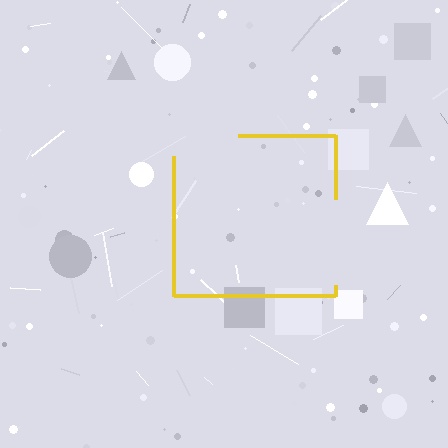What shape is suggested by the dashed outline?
The dashed outline suggests a square.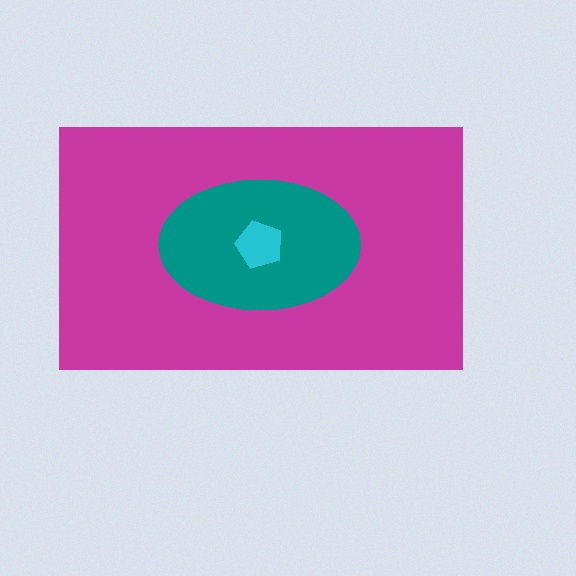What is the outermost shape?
The magenta rectangle.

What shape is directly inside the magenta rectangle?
The teal ellipse.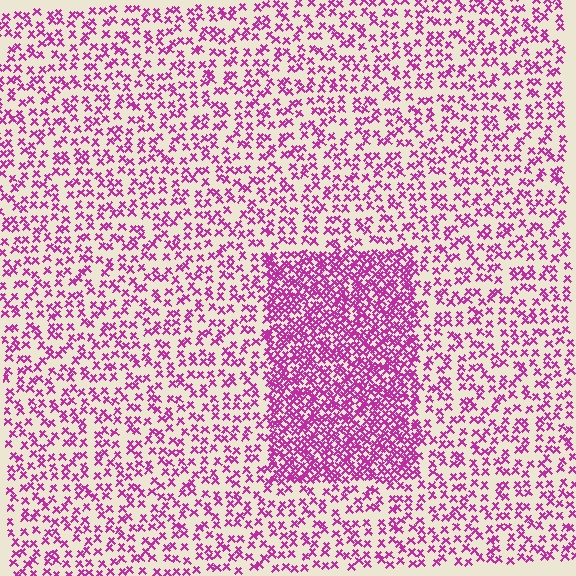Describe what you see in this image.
The image contains small magenta elements arranged at two different densities. A rectangle-shaped region is visible where the elements are more densely packed than the surrounding area.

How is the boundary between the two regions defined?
The boundary is defined by a change in element density (approximately 2.4x ratio). All elements are the same color, size, and shape.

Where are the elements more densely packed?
The elements are more densely packed inside the rectangle boundary.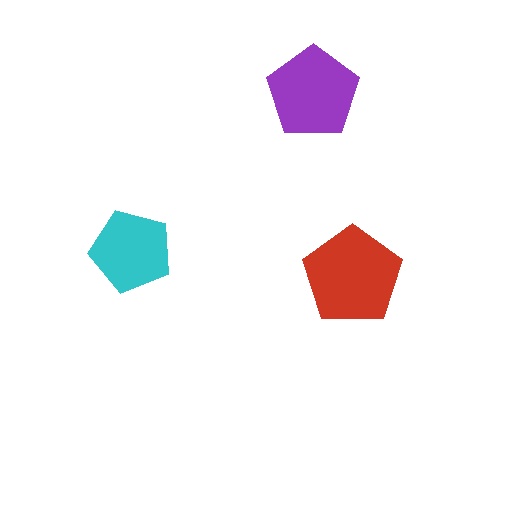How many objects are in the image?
There are 3 objects in the image.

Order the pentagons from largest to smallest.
the red one, the purple one, the cyan one.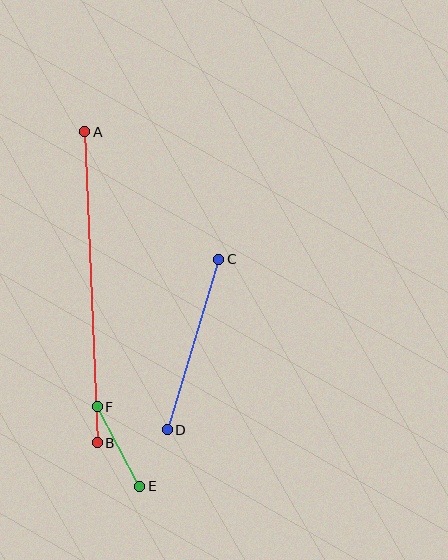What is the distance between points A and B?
The distance is approximately 311 pixels.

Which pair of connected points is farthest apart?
Points A and B are farthest apart.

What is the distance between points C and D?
The distance is approximately 178 pixels.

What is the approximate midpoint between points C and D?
The midpoint is at approximately (193, 344) pixels.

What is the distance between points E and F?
The distance is approximately 90 pixels.